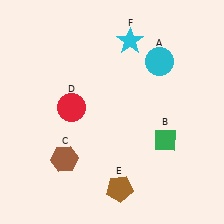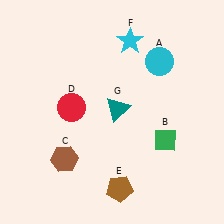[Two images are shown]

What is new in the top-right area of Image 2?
A teal triangle (G) was added in the top-right area of Image 2.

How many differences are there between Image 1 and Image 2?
There is 1 difference between the two images.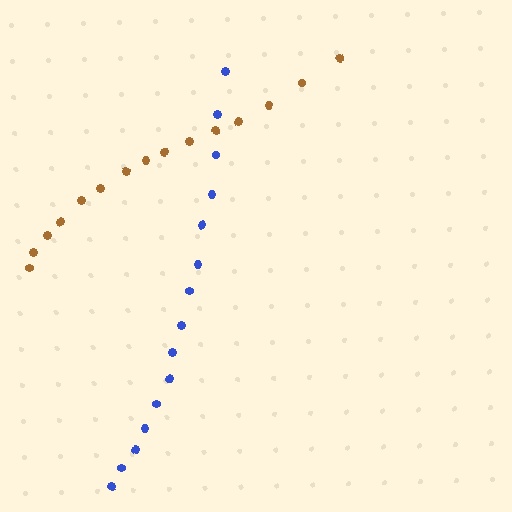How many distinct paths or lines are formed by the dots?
There are 2 distinct paths.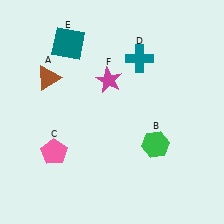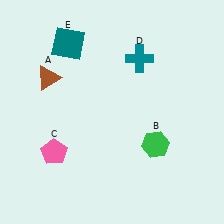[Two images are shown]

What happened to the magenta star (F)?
The magenta star (F) was removed in Image 2. It was in the top-left area of Image 1.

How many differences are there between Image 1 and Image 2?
There is 1 difference between the two images.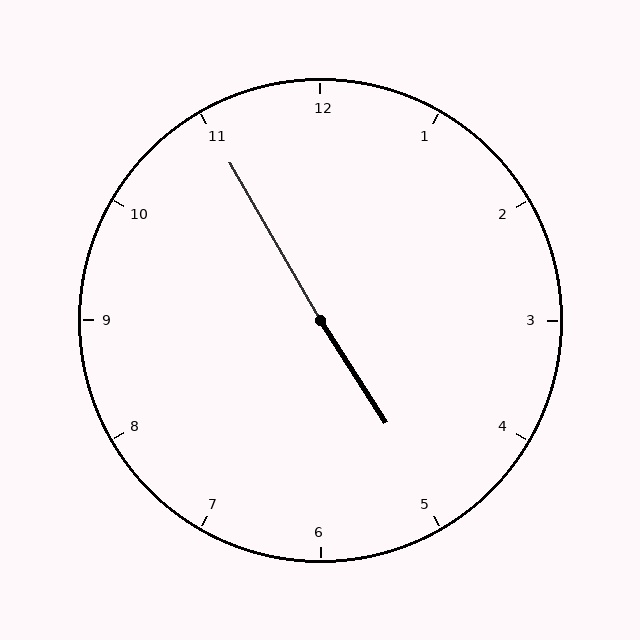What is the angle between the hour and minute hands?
Approximately 178 degrees.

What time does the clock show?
4:55.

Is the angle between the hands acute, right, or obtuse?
It is obtuse.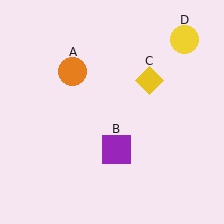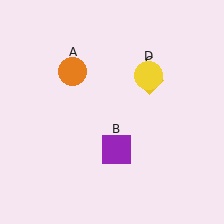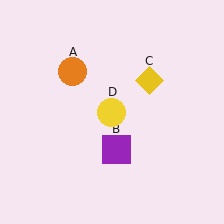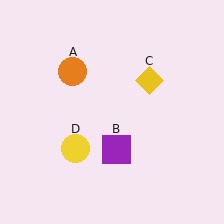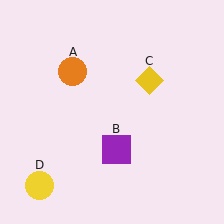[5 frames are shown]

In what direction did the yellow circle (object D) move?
The yellow circle (object D) moved down and to the left.